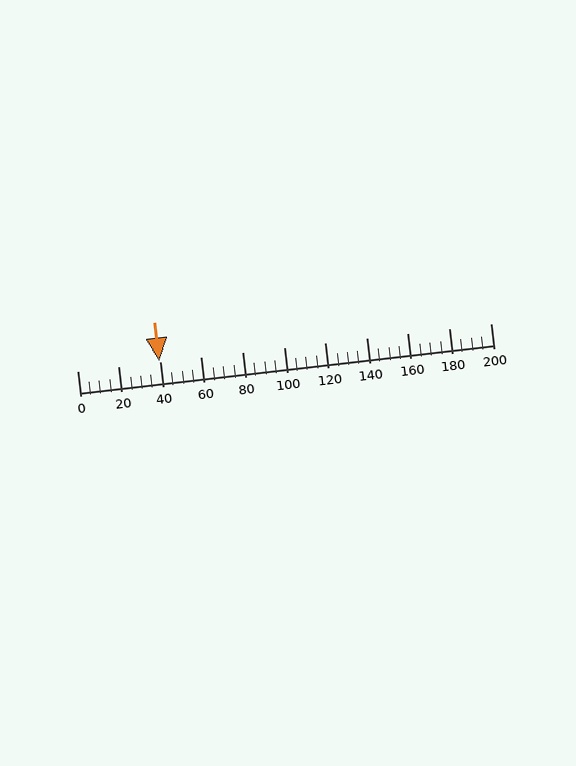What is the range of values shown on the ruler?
The ruler shows values from 0 to 200.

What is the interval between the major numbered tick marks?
The major tick marks are spaced 20 units apart.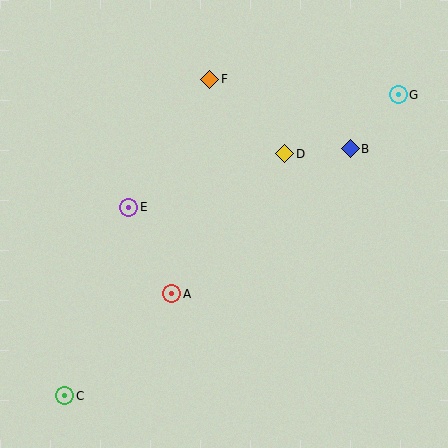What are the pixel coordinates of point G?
Point G is at (398, 95).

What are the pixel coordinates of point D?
Point D is at (285, 154).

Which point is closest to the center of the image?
Point A at (172, 294) is closest to the center.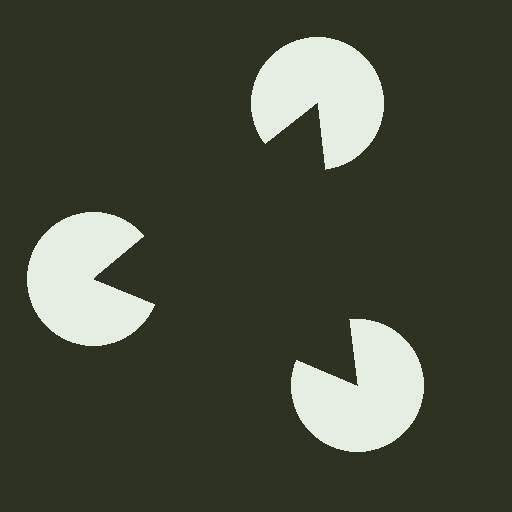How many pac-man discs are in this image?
There are 3 — one at each vertex of the illusory triangle.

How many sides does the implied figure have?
3 sides.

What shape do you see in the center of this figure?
An illusory triangle — its edges are inferred from the aligned wedge cuts in the pac-man discs, not physically drawn.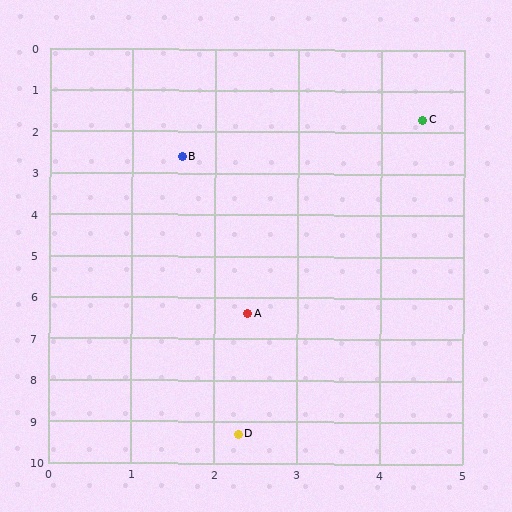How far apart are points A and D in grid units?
Points A and D are about 2.9 grid units apart.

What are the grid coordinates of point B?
Point B is at approximately (1.6, 2.6).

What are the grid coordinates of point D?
Point D is at approximately (2.3, 9.3).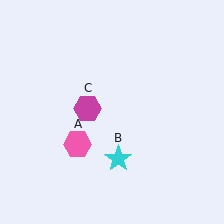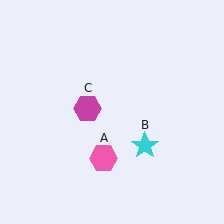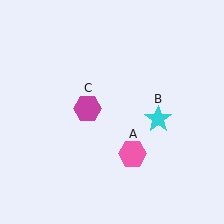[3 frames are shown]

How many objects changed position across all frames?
2 objects changed position: pink hexagon (object A), cyan star (object B).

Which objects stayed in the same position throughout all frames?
Magenta hexagon (object C) remained stationary.